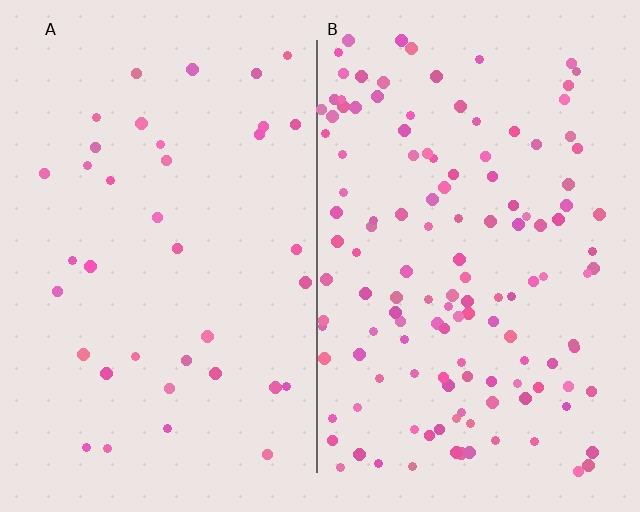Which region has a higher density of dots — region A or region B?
B (the right).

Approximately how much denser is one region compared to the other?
Approximately 3.4× — region B over region A.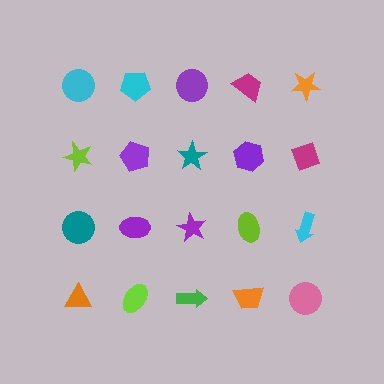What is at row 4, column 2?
A lime ellipse.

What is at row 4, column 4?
An orange trapezoid.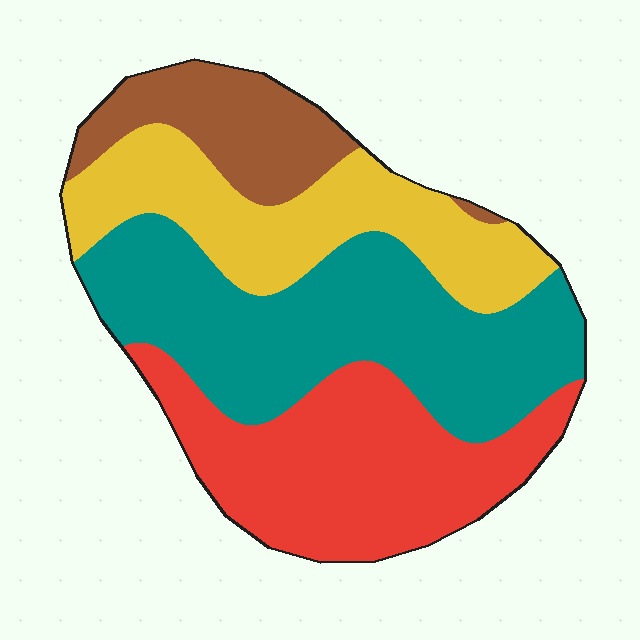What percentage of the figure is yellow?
Yellow takes up between a sixth and a third of the figure.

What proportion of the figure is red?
Red covers 28% of the figure.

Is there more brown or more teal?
Teal.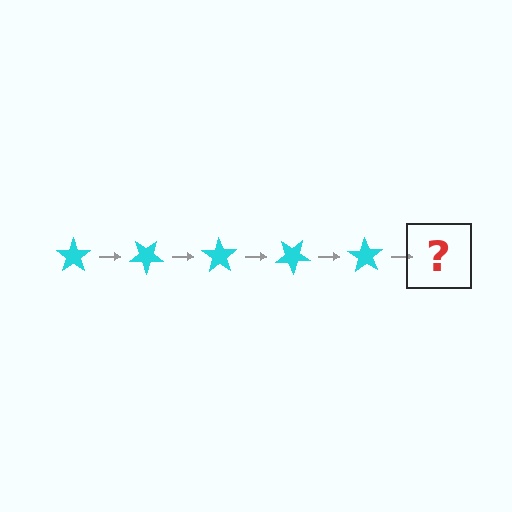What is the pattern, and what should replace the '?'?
The pattern is that the star rotates 35 degrees each step. The '?' should be a cyan star rotated 175 degrees.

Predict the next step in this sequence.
The next step is a cyan star rotated 175 degrees.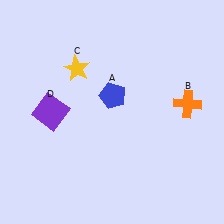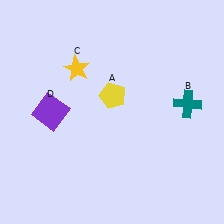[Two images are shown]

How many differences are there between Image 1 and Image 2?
There are 2 differences between the two images.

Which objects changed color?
A changed from blue to yellow. B changed from orange to teal.